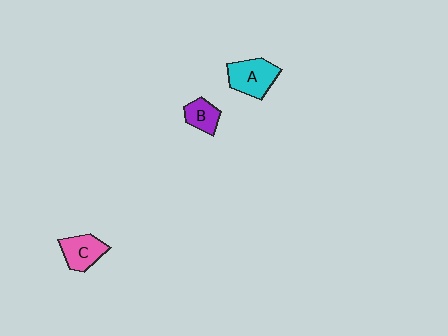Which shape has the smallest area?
Shape B (purple).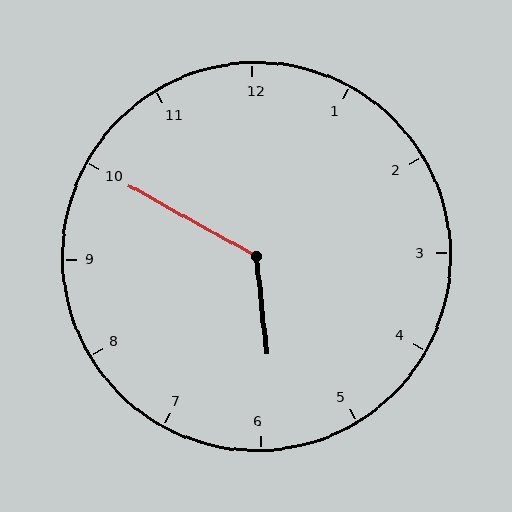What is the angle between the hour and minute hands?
Approximately 125 degrees.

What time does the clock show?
5:50.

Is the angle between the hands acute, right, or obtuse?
It is obtuse.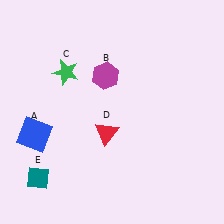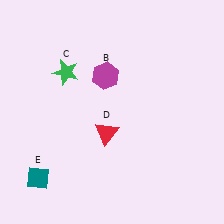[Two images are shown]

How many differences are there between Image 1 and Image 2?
There is 1 difference between the two images.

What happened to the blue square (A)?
The blue square (A) was removed in Image 2. It was in the bottom-left area of Image 1.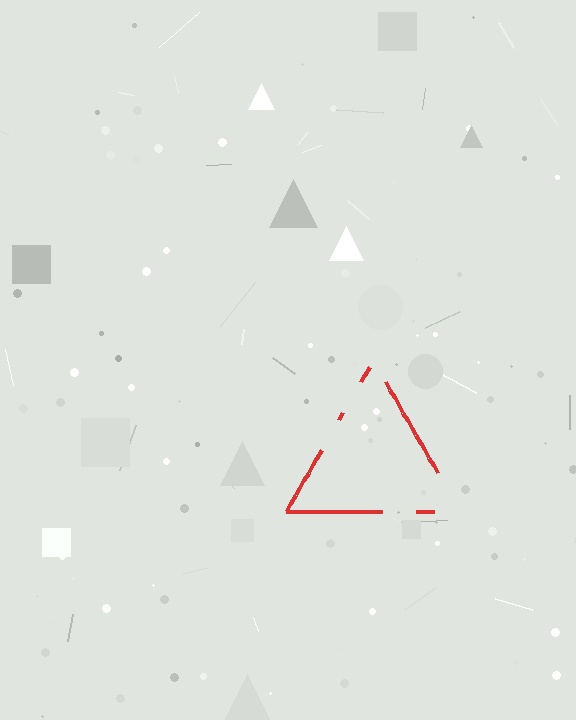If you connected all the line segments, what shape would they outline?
They would outline a triangle.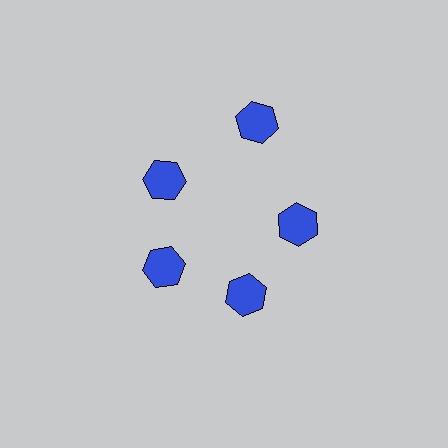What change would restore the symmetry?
The symmetry would be restored by moving it inward, back onto the ring so that all 5 hexagons sit at equal angles and equal distance from the center.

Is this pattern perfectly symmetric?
No. The 5 blue hexagons are arranged in a ring, but one element near the 1 o'clock position is pushed outward from the center, breaking the 5-fold rotational symmetry.